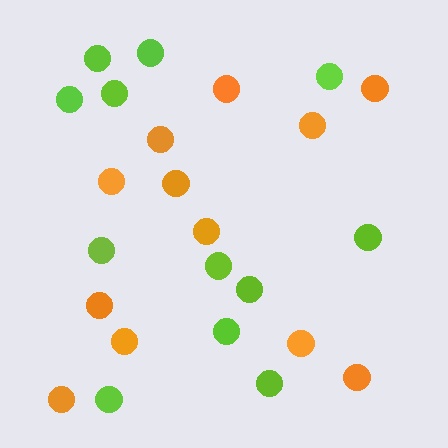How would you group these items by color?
There are 2 groups: one group of lime circles (12) and one group of orange circles (12).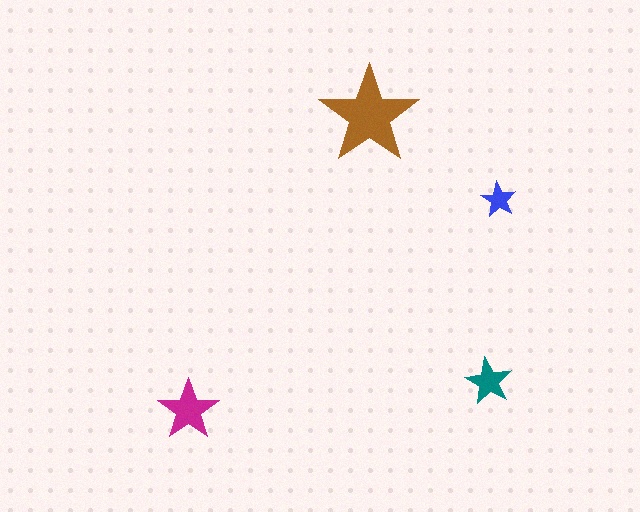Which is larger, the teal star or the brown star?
The brown one.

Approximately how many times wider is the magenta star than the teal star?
About 1.5 times wider.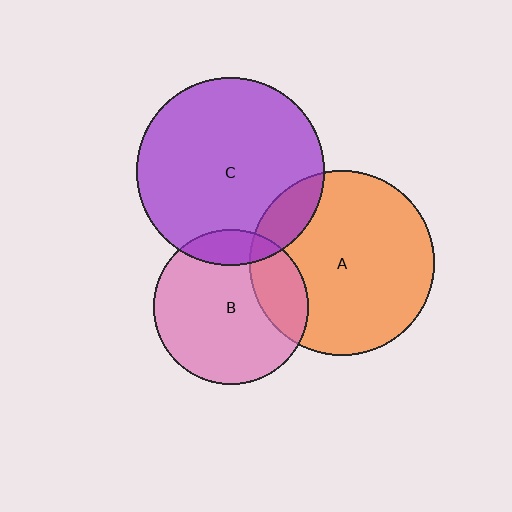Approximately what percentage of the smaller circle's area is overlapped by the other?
Approximately 15%.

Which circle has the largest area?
Circle C (purple).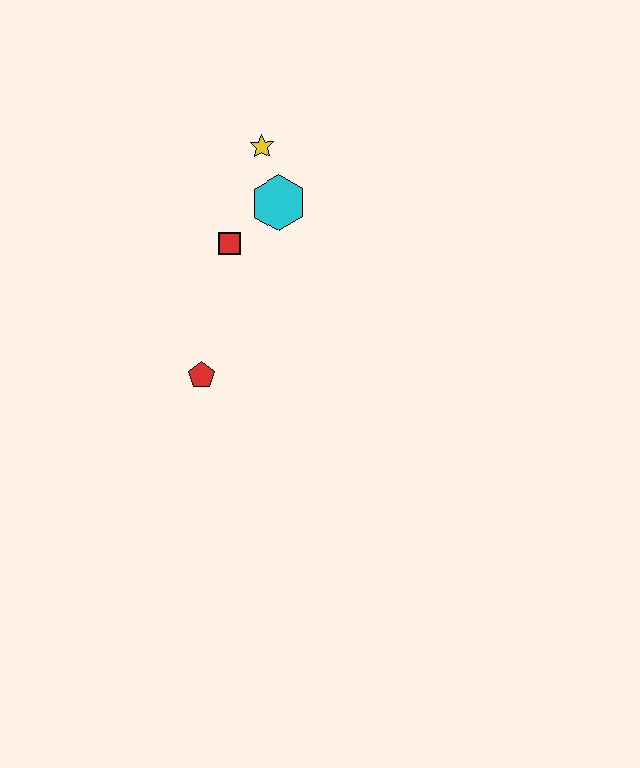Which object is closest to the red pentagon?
The red square is closest to the red pentagon.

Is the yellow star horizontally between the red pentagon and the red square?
No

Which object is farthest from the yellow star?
The red pentagon is farthest from the yellow star.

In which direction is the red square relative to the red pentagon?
The red square is above the red pentagon.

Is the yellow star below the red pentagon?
No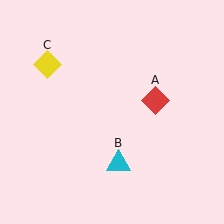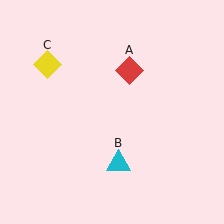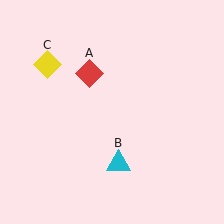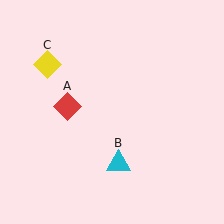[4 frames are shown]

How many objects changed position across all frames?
1 object changed position: red diamond (object A).